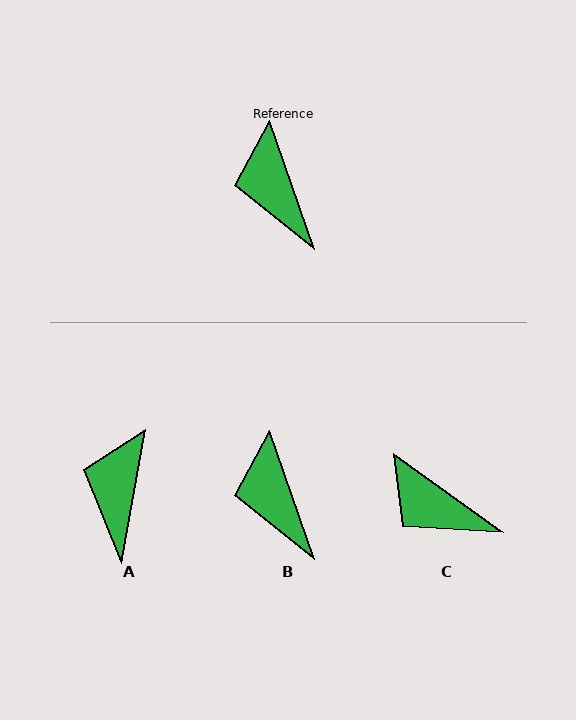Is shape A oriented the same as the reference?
No, it is off by about 30 degrees.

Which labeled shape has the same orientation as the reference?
B.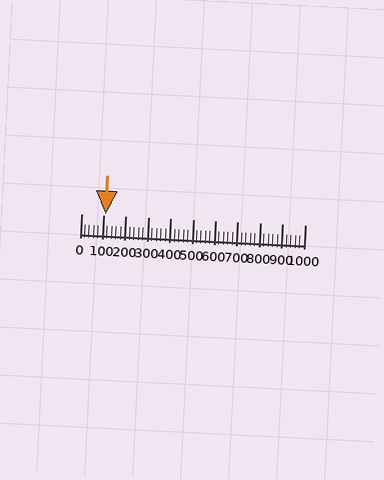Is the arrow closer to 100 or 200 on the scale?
The arrow is closer to 100.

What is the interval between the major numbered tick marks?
The major tick marks are spaced 100 units apart.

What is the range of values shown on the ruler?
The ruler shows values from 0 to 1000.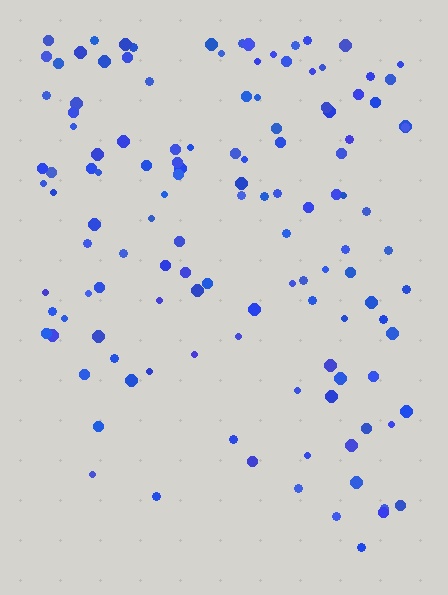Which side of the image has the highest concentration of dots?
The top.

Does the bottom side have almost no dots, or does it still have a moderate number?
Still a moderate number, just noticeably fewer than the top.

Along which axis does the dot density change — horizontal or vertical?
Vertical.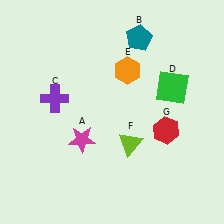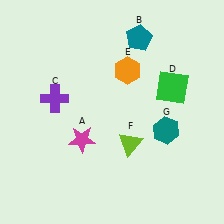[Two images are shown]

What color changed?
The hexagon (G) changed from red in Image 1 to teal in Image 2.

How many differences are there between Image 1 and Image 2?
There is 1 difference between the two images.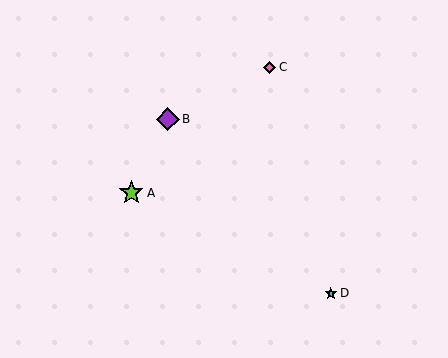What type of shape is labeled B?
Shape B is a purple diamond.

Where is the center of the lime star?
The center of the lime star is at (131, 193).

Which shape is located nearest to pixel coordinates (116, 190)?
The lime star (labeled A) at (131, 193) is nearest to that location.